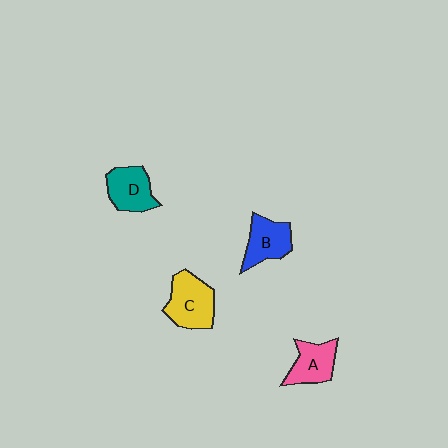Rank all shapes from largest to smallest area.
From largest to smallest: C (yellow), D (teal), B (blue), A (pink).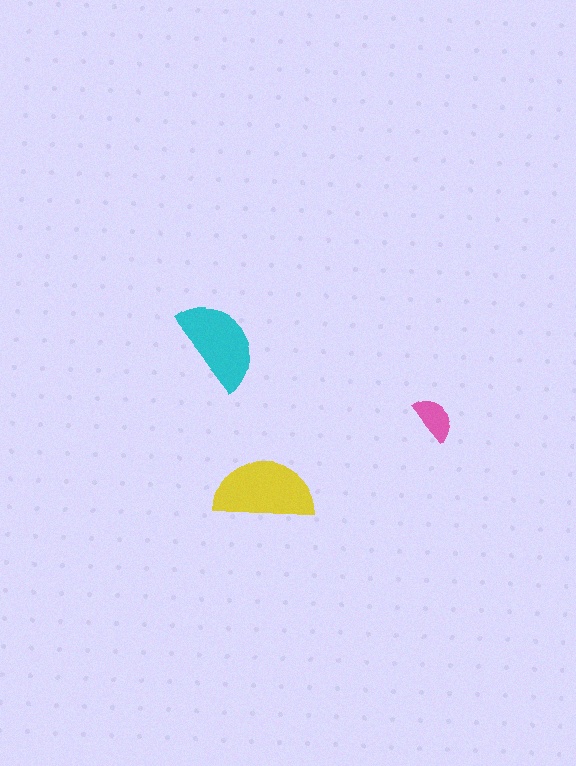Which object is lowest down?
The yellow semicircle is bottommost.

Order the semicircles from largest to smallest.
the yellow one, the cyan one, the pink one.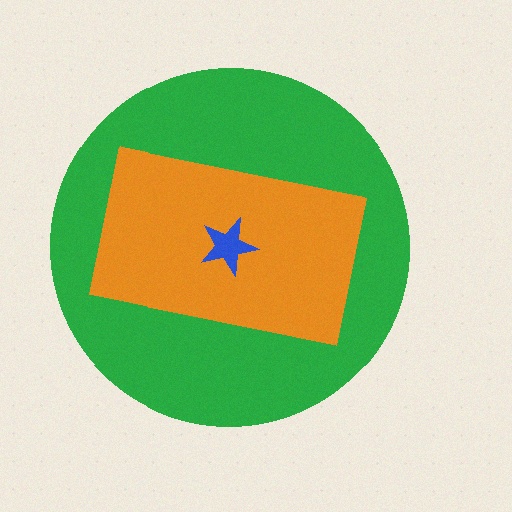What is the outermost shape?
The green circle.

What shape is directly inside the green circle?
The orange rectangle.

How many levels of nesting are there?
3.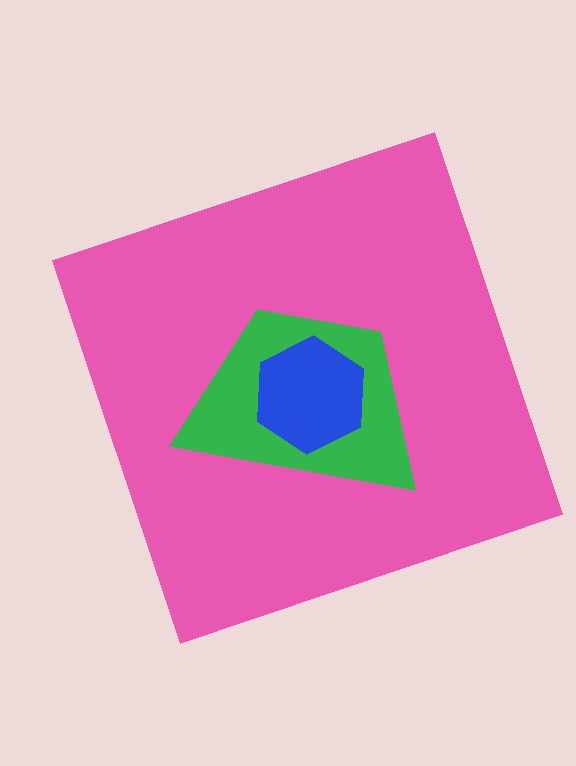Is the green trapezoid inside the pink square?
Yes.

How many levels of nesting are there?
3.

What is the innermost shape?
The blue hexagon.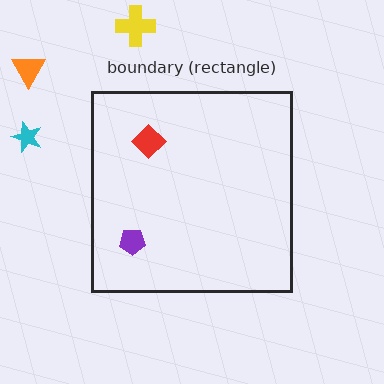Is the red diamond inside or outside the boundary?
Inside.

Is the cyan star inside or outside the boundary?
Outside.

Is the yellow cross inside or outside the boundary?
Outside.